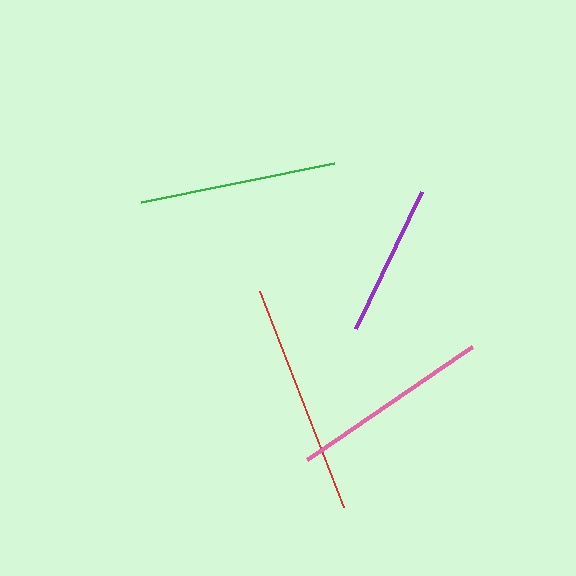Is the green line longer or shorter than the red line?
The red line is longer than the green line.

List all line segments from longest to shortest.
From longest to shortest: red, pink, green, purple.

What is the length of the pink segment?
The pink segment is approximately 200 pixels long.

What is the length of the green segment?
The green segment is approximately 196 pixels long.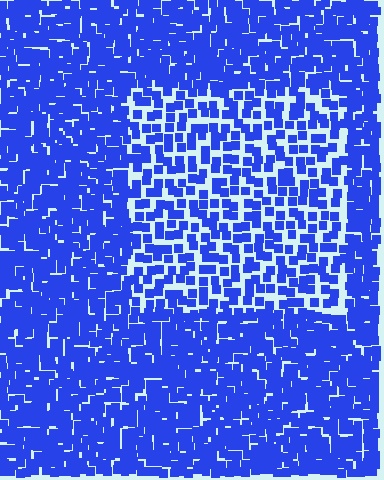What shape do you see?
I see a rectangle.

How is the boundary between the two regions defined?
The boundary is defined by a change in element density (approximately 1.9x ratio). All elements are the same color, size, and shape.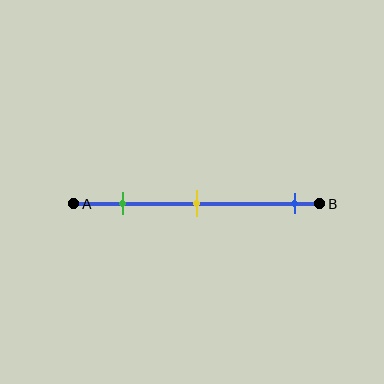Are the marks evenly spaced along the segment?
No, the marks are not evenly spaced.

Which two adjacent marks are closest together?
The green and yellow marks are the closest adjacent pair.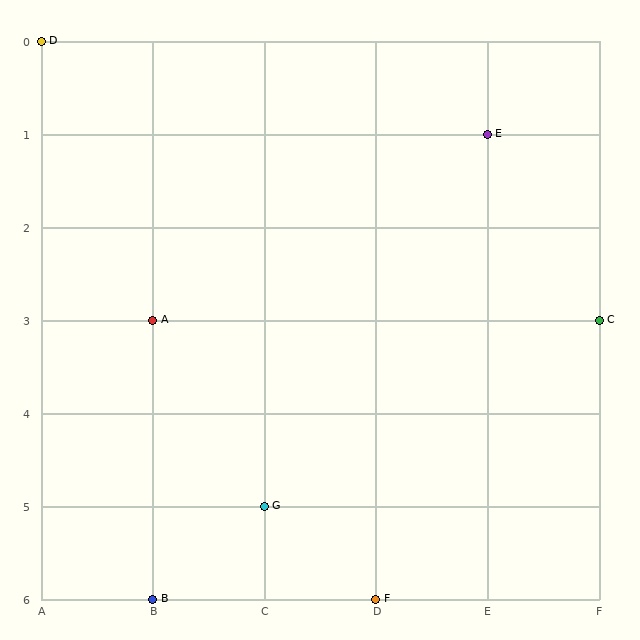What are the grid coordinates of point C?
Point C is at grid coordinates (F, 3).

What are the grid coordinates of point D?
Point D is at grid coordinates (A, 0).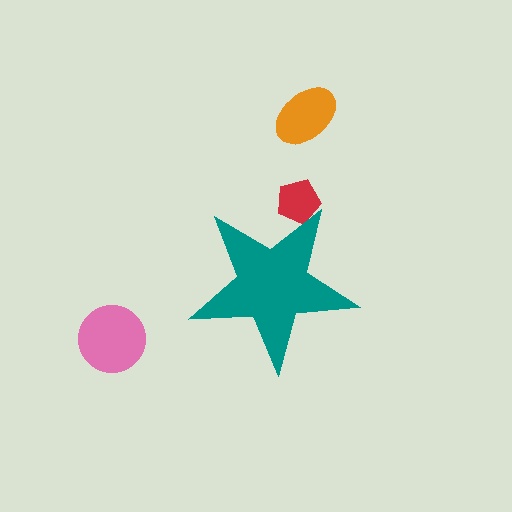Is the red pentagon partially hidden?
Yes, the red pentagon is partially hidden behind the teal star.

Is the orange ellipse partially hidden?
No, the orange ellipse is fully visible.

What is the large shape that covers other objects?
A teal star.